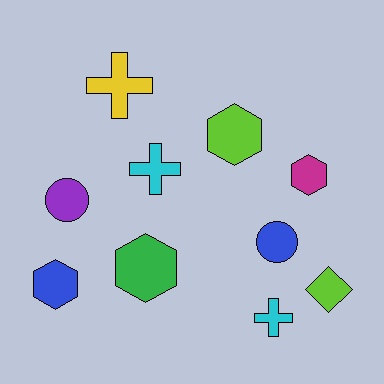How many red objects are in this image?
There are no red objects.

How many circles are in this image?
There are 2 circles.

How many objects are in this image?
There are 10 objects.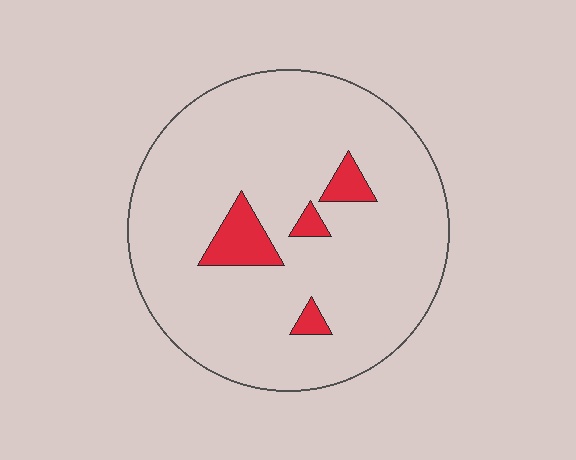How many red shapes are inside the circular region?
4.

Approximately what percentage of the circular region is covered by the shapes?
Approximately 10%.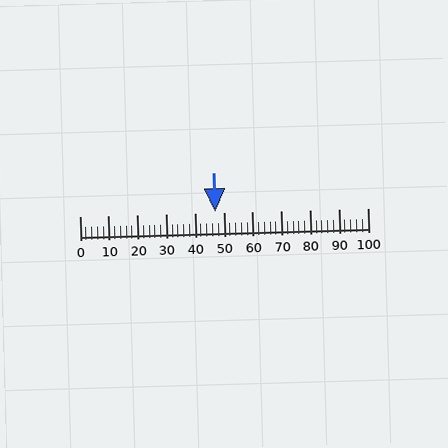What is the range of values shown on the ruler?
The ruler shows values from 0 to 100.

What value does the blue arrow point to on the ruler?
The blue arrow points to approximately 47.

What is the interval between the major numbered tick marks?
The major tick marks are spaced 10 units apart.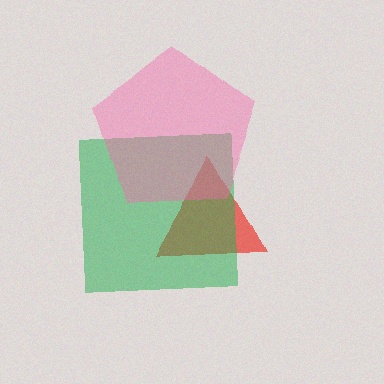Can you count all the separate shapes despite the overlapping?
Yes, there are 3 separate shapes.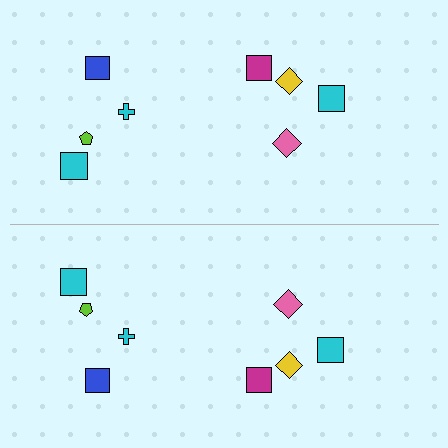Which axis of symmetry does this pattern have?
The pattern has a horizontal axis of symmetry running through the center of the image.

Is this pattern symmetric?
Yes, this pattern has bilateral (reflection) symmetry.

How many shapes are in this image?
There are 16 shapes in this image.